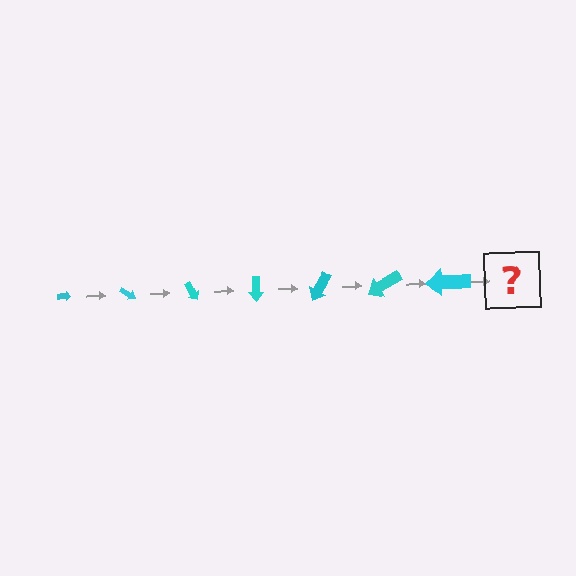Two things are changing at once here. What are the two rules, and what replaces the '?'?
The two rules are that the arrow grows larger each step and it rotates 30 degrees each step. The '?' should be an arrow, larger than the previous one and rotated 210 degrees from the start.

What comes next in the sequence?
The next element should be an arrow, larger than the previous one and rotated 210 degrees from the start.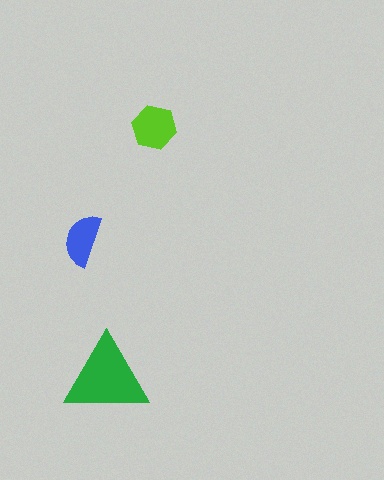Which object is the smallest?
The blue semicircle.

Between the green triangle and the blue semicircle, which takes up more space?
The green triangle.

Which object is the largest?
The green triangle.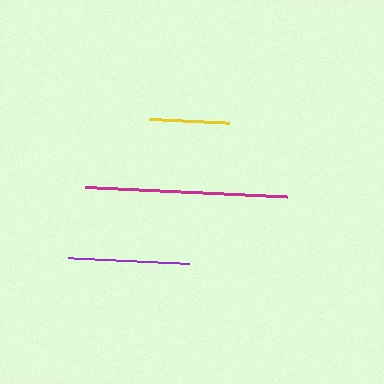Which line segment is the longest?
The magenta line is the longest at approximately 203 pixels.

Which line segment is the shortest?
The yellow line is the shortest at approximately 80 pixels.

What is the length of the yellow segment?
The yellow segment is approximately 80 pixels long.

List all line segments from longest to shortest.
From longest to shortest: magenta, purple, yellow.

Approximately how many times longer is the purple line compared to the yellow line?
The purple line is approximately 1.5 times the length of the yellow line.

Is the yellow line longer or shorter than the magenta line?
The magenta line is longer than the yellow line.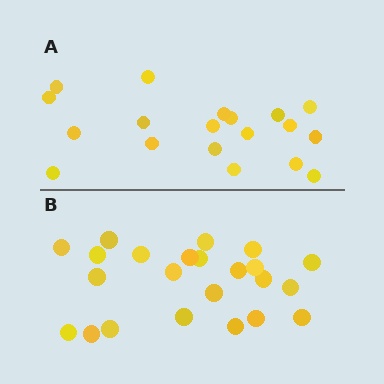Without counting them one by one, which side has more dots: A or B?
Region B (the bottom region) has more dots.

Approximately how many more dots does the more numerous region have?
Region B has about 4 more dots than region A.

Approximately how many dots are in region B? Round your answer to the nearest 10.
About 20 dots. (The exact count is 23, which rounds to 20.)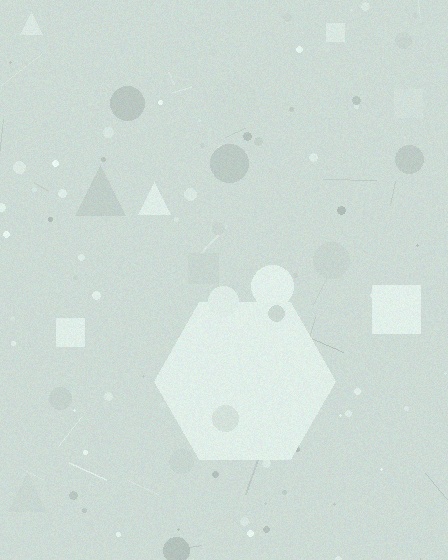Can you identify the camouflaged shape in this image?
The camouflaged shape is a hexagon.